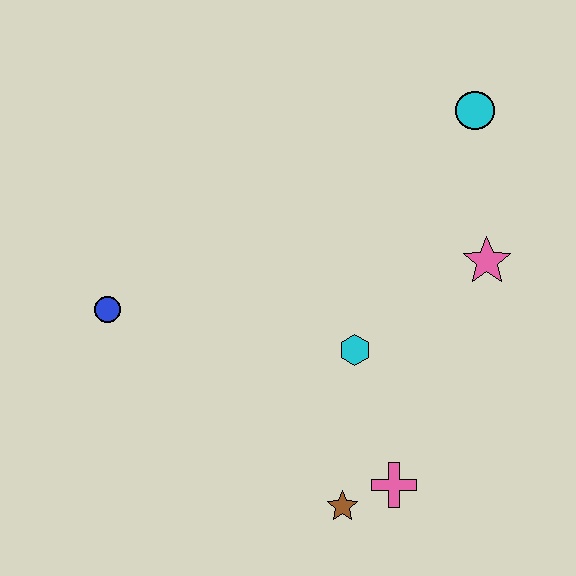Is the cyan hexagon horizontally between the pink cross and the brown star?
Yes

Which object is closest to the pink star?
The cyan circle is closest to the pink star.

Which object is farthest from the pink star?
The blue circle is farthest from the pink star.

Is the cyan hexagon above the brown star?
Yes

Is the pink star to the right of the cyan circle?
Yes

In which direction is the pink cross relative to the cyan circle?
The pink cross is below the cyan circle.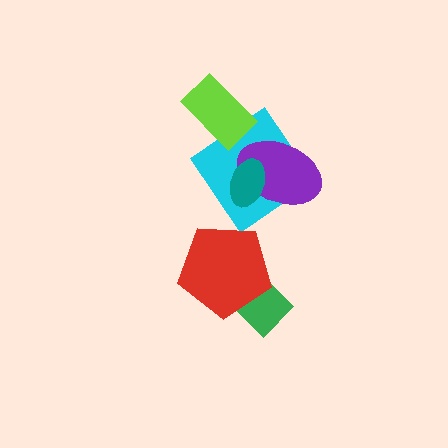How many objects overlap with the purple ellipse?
2 objects overlap with the purple ellipse.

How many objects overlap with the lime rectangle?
1 object overlaps with the lime rectangle.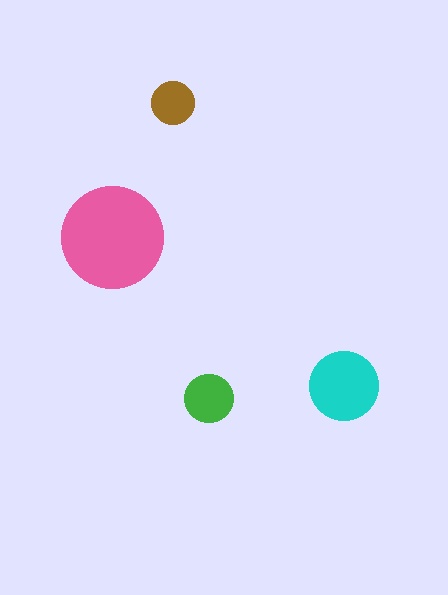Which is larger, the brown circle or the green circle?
The green one.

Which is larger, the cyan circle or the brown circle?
The cyan one.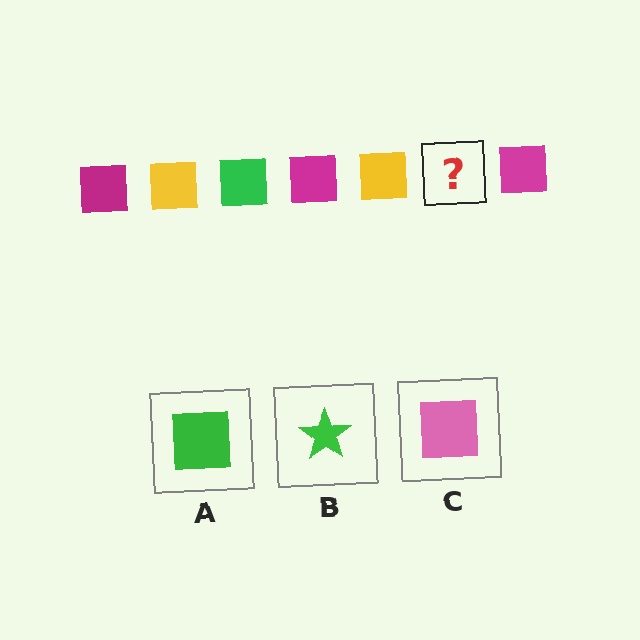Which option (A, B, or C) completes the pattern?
A.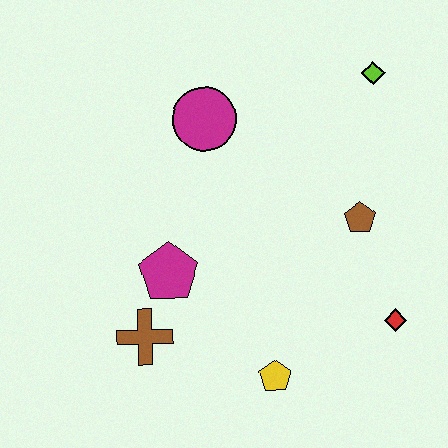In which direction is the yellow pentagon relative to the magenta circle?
The yellow pentagon is below the magenta circle.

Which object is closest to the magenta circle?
The magenta pentagon is closest to the magenta circle.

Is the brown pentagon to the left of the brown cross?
No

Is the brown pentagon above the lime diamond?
No